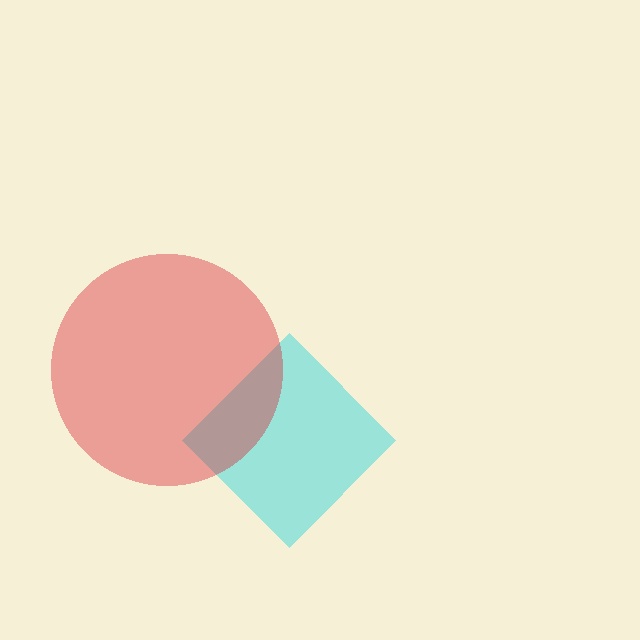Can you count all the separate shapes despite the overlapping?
Yes, there are 2 separate shapes.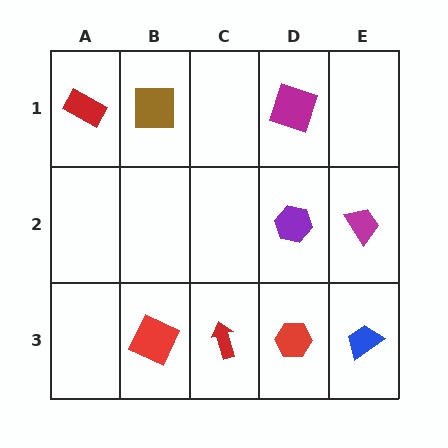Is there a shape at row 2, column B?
No, that cell is empty.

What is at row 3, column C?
A red arrow.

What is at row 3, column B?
A red square.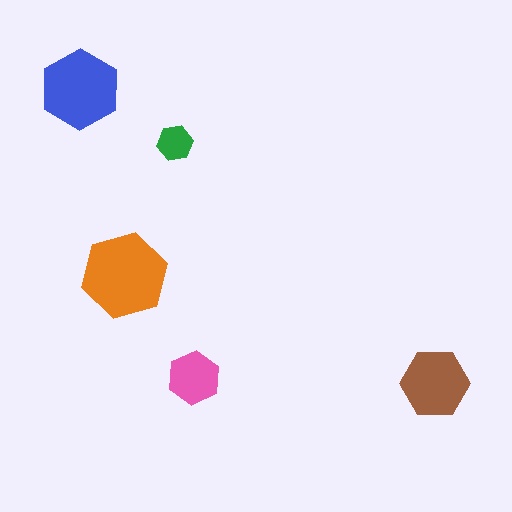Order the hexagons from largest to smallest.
the orange one, the blue one, the brown one, the pink one, the green one.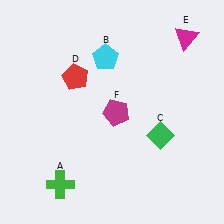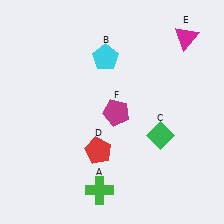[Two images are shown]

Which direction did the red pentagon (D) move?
The red pentagon (D) moved down.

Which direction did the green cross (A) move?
The green cross (A) moved right.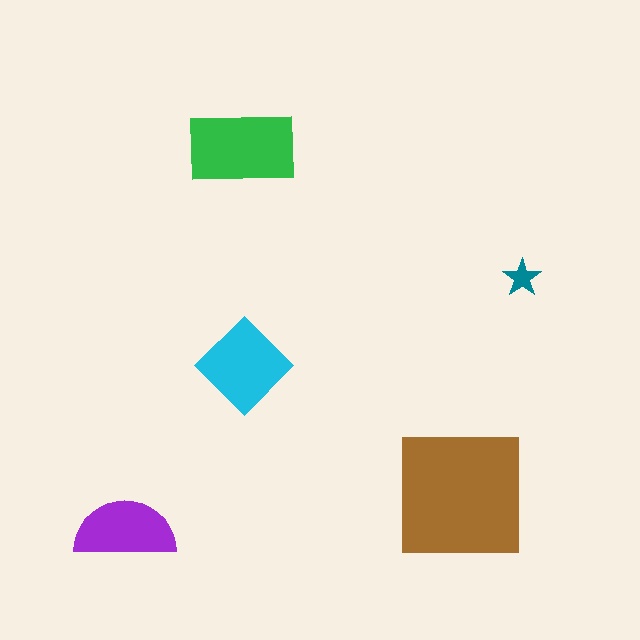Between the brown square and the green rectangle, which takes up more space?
The brown square.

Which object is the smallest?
The teal star.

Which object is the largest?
The brown square.